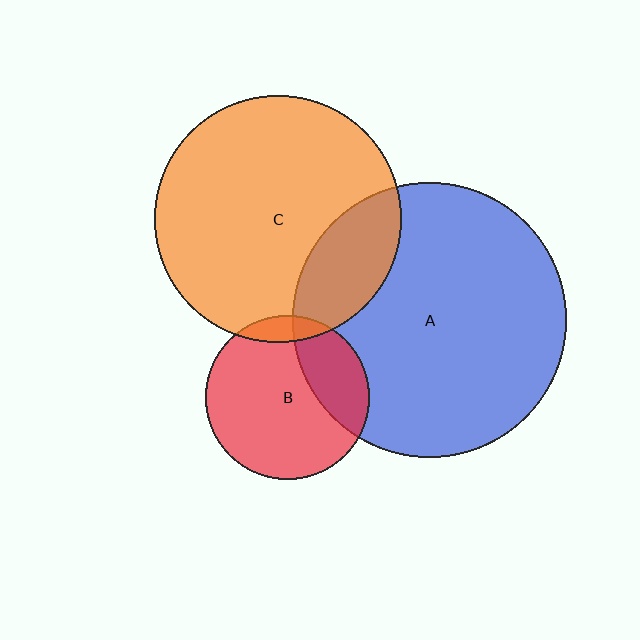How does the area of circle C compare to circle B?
Approximately 2.3 times.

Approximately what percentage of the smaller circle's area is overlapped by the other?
Approximately 25%.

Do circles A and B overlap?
Yes.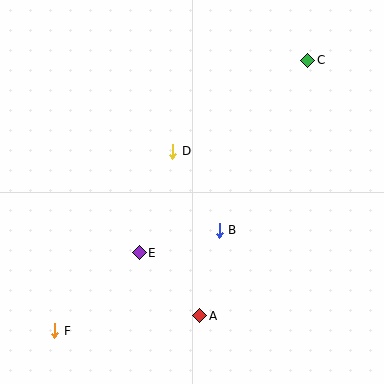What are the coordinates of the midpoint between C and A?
The midpoint between C and A is at (254, 188).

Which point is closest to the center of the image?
Point D at (173, 151) is closest to the center.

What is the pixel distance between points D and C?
The distance between D and C is 163 pixels.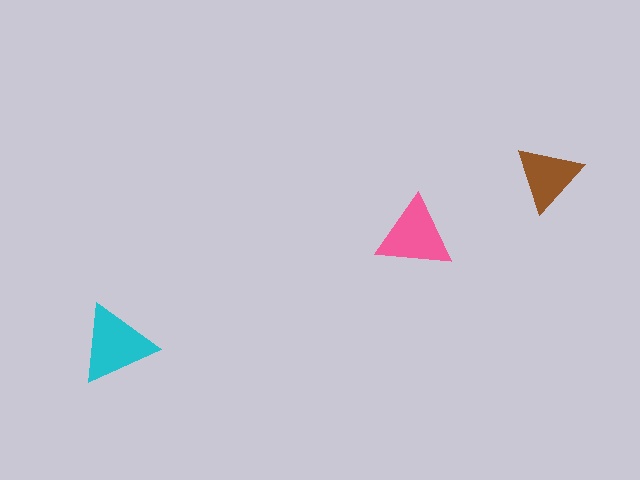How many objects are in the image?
There are 3 objects in the image.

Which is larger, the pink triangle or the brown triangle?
The pink one.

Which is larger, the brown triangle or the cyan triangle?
The cyan one.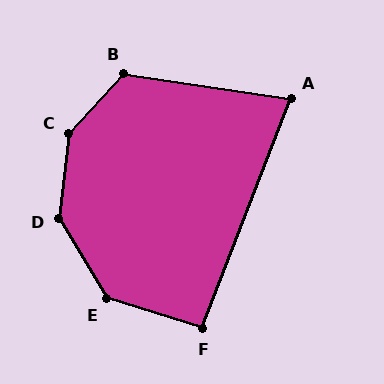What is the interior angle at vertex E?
Approximately 139 degrees (obtuse).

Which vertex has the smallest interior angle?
A, at approximately 77 degrees.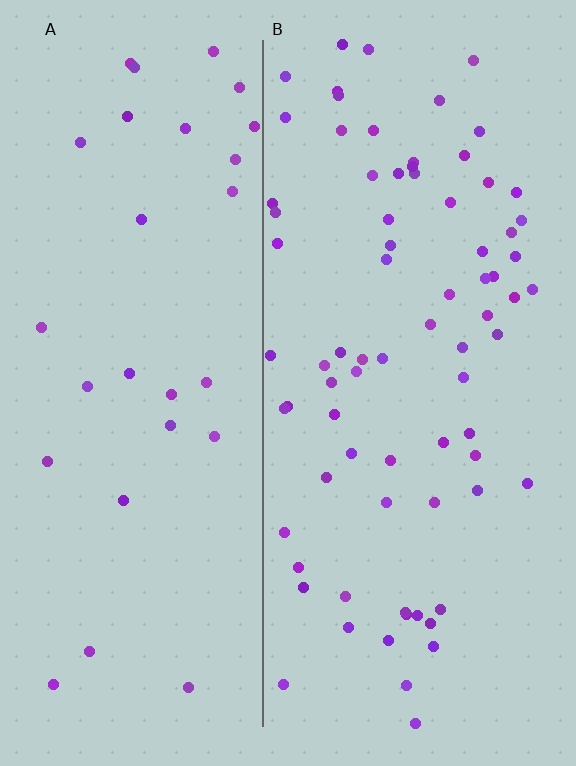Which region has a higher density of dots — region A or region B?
B (the right).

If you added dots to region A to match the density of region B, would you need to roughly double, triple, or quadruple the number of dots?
Approximately triple.